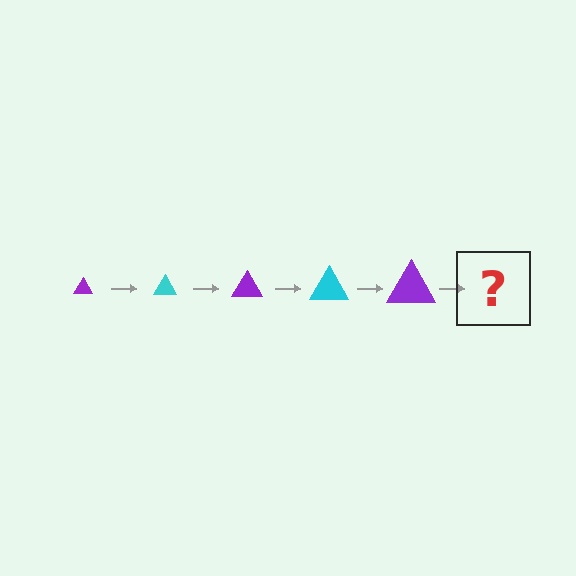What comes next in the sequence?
The next element should be a cyan triangle, larger than the previous one.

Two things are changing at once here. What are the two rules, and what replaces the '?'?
The two rules are that the triangle grows larger each step and the color cycles through purple and cyan. The '?' should be a cyan triangle, larger than the previous one.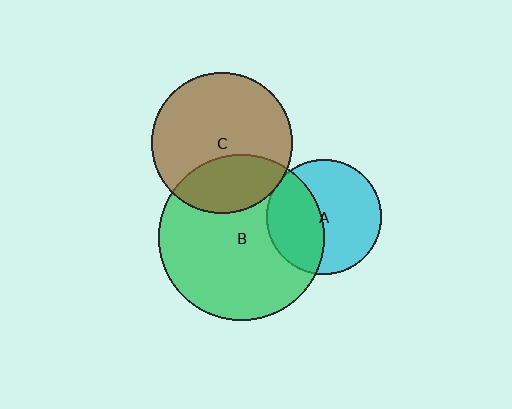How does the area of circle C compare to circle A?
Approximately 1.5 times.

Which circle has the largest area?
Circle B (green).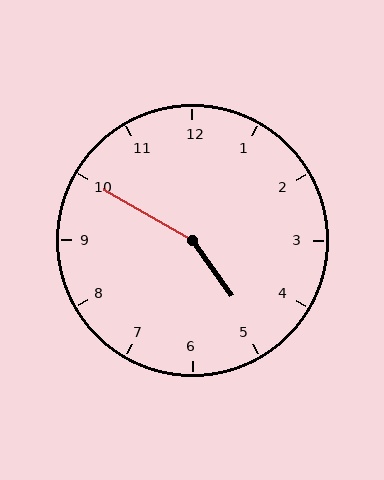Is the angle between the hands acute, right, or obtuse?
It is obtuse.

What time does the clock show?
4:50.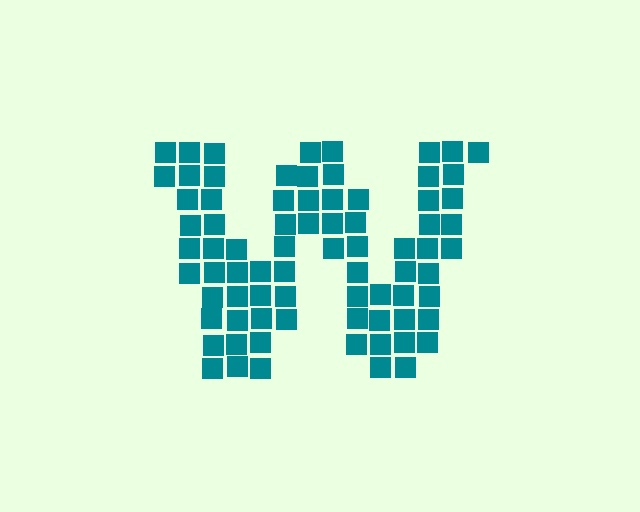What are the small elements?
The small elements are squares.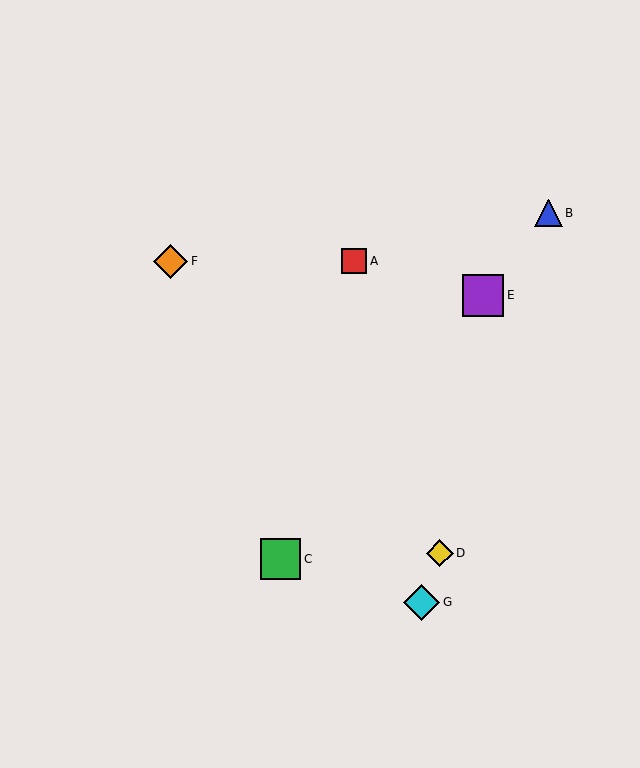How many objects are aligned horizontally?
2 objects (A, F) are aligned horizontally.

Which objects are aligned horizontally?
Objects A, F are aligned horizontally.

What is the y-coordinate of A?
Object A is at y≈261.